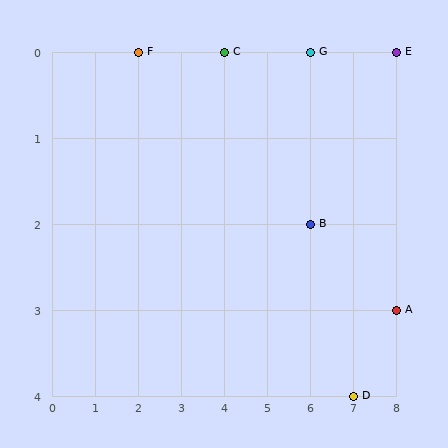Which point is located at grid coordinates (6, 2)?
Point B is at (6, 2).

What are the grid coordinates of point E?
Point E is at grid coordinates (8, 0).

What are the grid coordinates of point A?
Point A is at grid coordinates (8, 3).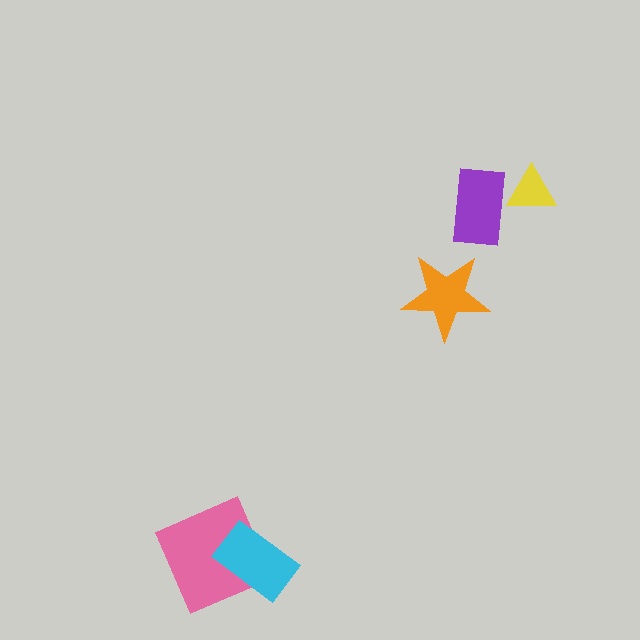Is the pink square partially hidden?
Yes, it is partially covered by another shape.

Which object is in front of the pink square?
The cyan rectangle is in front of the pink square.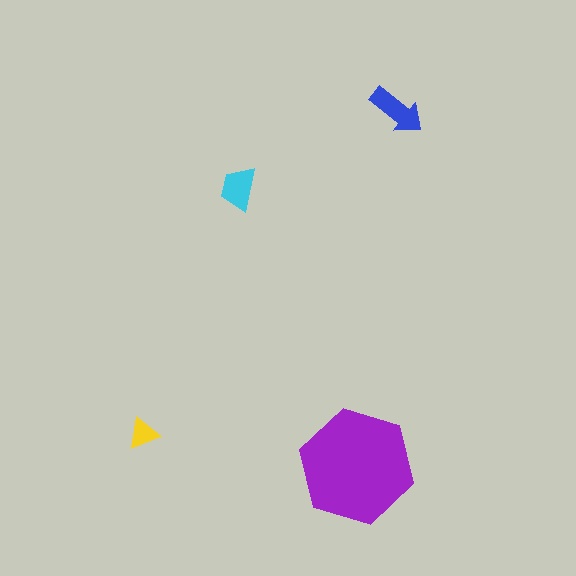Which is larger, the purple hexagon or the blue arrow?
The purple hexagon.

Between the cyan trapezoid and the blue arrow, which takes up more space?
The blue arrow.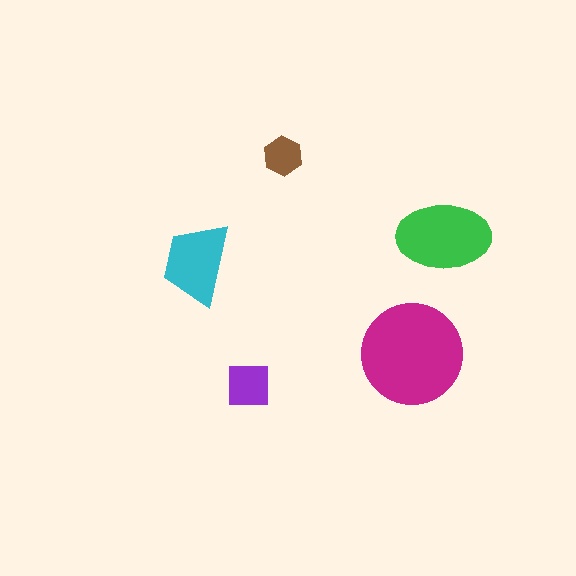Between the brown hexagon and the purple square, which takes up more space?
The purple square.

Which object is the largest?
The magenta circle.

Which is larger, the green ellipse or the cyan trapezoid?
The green ellipse.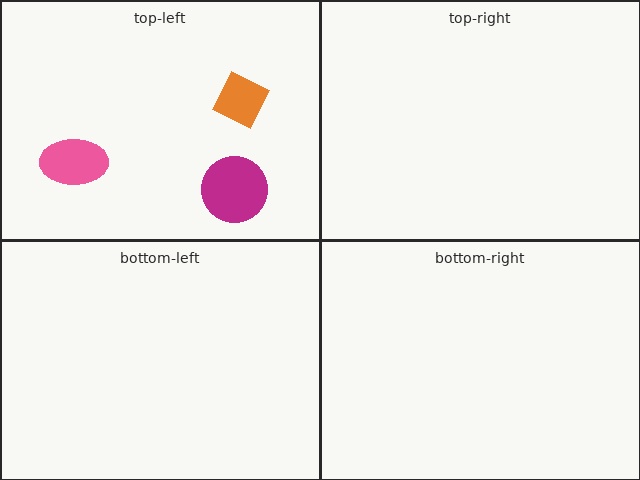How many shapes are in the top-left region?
3.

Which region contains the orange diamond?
The top-left region.